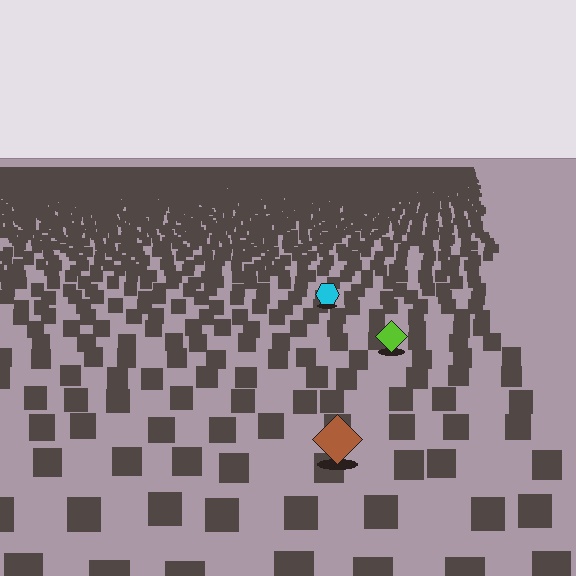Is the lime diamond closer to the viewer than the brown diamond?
No. The brown diamond is closer — you can tell from the texture gradient: the ground texture is coarser near it.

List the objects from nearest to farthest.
From nearest to farthest: the brown diamond, the lime diamond, the cyan hexagon.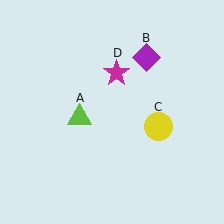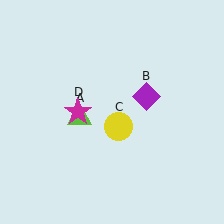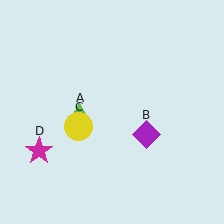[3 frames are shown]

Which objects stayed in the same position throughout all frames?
Lime triangle (object A) remained stationary.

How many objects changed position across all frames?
3 objects changed position: purple diamond (object B), yellow circle (object C), magenta star (object D).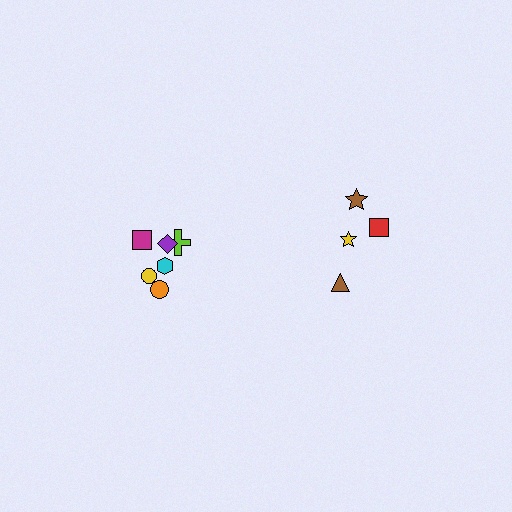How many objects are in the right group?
There are 4 objects.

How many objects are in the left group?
There are 6 objects.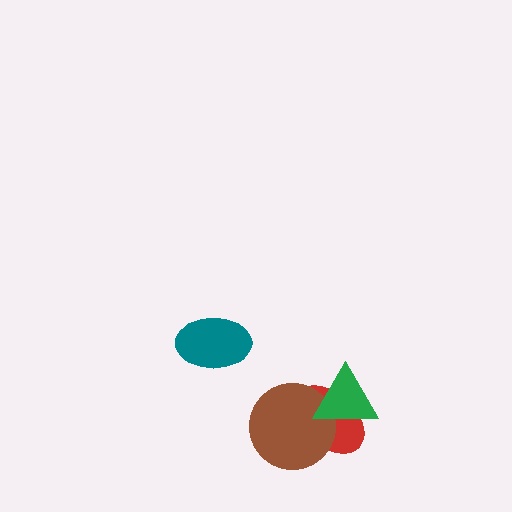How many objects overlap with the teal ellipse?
0 objects overlap with the teal ellipse.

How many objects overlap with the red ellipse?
2 objects overlap with the red ellipse.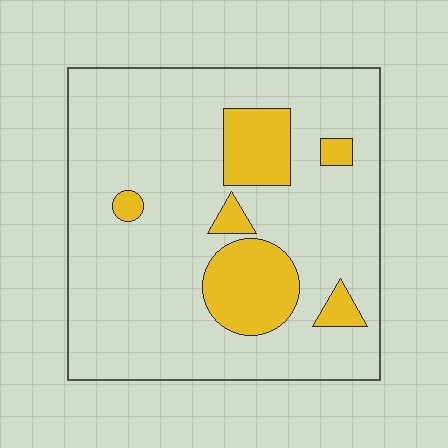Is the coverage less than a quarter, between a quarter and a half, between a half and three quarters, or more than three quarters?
Less than a quarter.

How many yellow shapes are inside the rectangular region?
6.